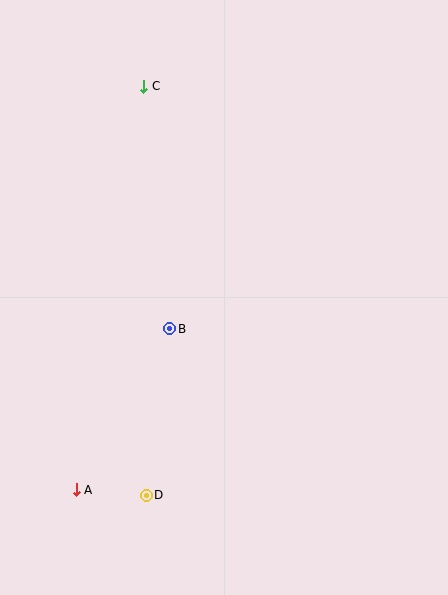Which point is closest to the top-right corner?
Point C is closest to the top-right corner.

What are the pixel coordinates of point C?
Point C is at (144, 86).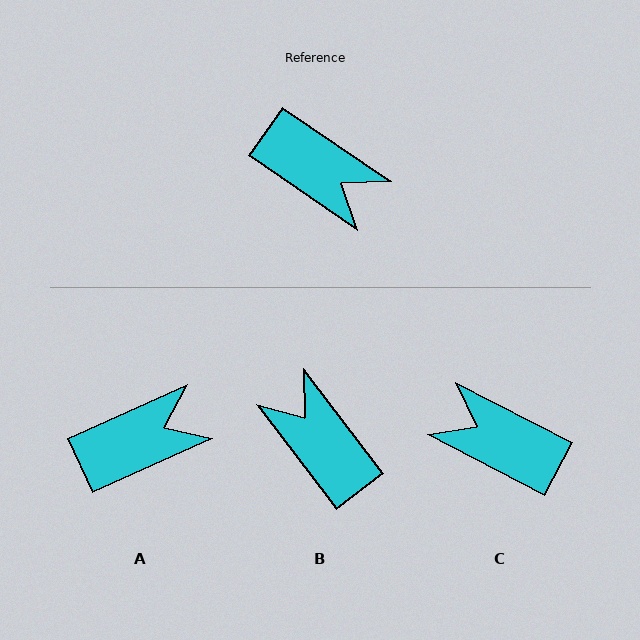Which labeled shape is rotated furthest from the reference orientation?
C, about 173 degrees away.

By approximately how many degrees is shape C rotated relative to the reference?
Approximately 173 degrees clockwise.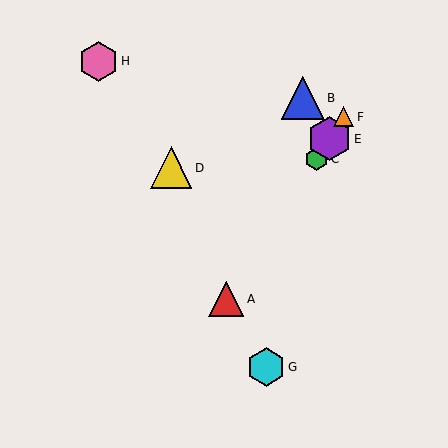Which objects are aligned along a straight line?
Objects A, C, E, F are aligned along a straight line.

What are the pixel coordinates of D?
Object D is at (171, 168).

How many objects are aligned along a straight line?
4 objects (A, C, E, F) are aligned along a straight line.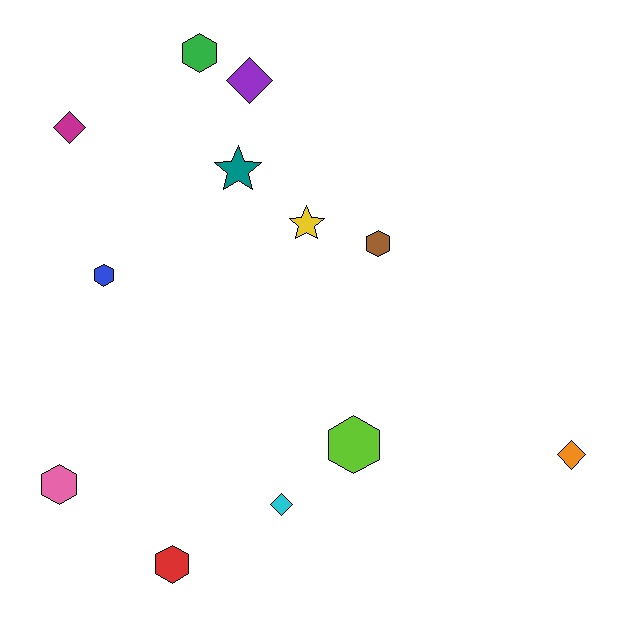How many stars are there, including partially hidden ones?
There are 2 stars.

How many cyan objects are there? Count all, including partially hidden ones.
There is 1 cyan object.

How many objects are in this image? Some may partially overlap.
There are 12 objects.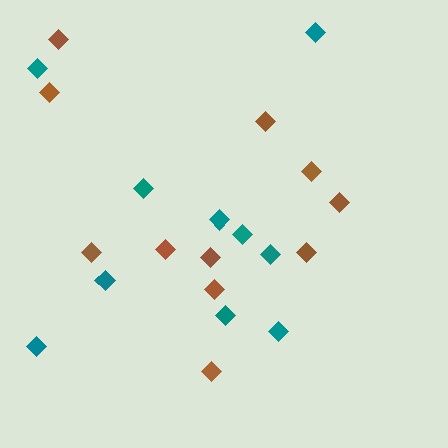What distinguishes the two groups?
There are 2 groups: one group of teal diamonds (10) and one group of brown diamonds (11).